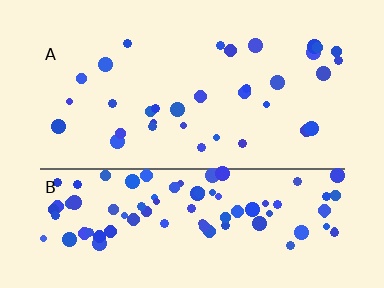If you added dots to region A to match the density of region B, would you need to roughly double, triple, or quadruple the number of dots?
Approximately triple.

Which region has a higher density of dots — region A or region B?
B (the bottom).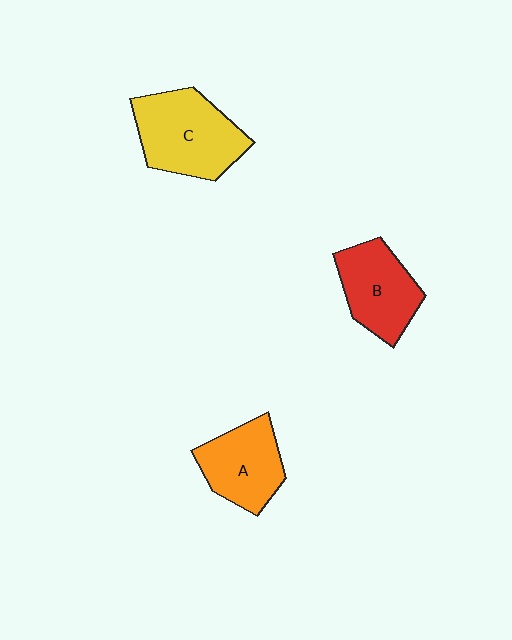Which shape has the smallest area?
Shape A (orange).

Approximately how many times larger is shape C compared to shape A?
Approximately 1.3 times.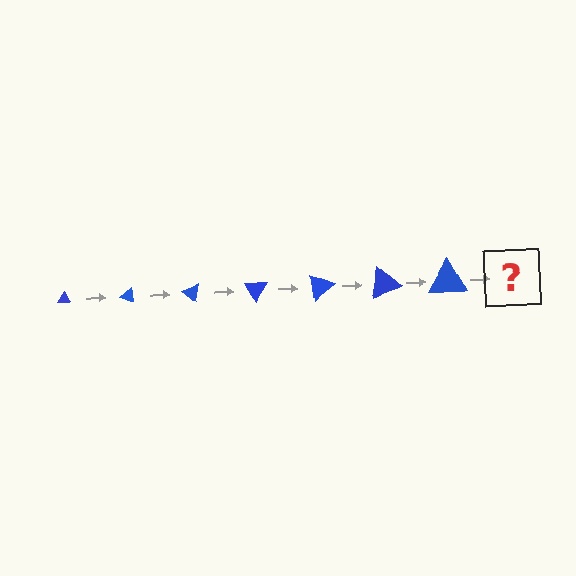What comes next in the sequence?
The next element should be a triangle, larger than the previous one and rotated 140 degrees from the start.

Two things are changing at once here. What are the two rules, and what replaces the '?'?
The two rules are that the triangle grows larger each step and it rotates 20 degrees each step. The '?' should be a triangle, larger than the previous one and rotated 140 degrees from the start.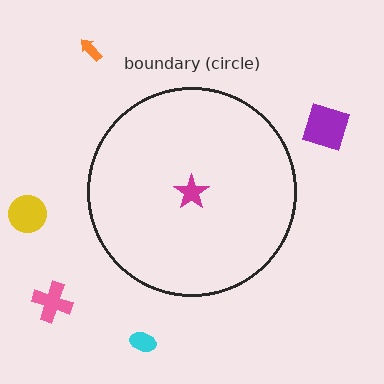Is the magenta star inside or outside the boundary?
Inside.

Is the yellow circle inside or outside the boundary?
Outside.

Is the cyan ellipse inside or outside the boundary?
Outside.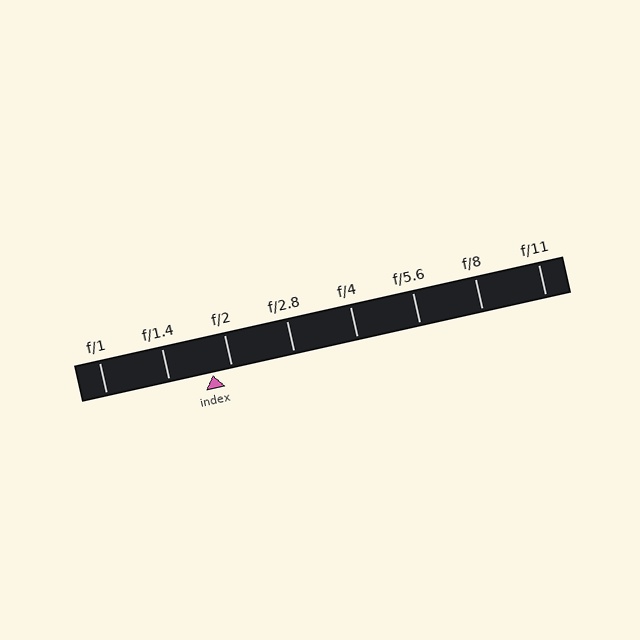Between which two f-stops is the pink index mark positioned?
The index mark is between f/1.4 and f/2.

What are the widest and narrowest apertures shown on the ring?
The widest aperture shown is f/1 and the narrowest is f/11.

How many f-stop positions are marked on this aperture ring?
There are 8 f-stop positions marked.